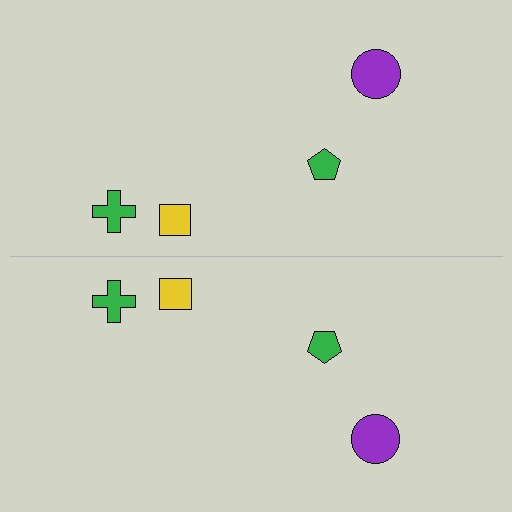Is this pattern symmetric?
Yes, this pattern has bilateral (reflection) symmetry.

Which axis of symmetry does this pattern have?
The pattern has a horizontal axis of symmetry running through the center of the image.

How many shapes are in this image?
There are 8 shapes in this image.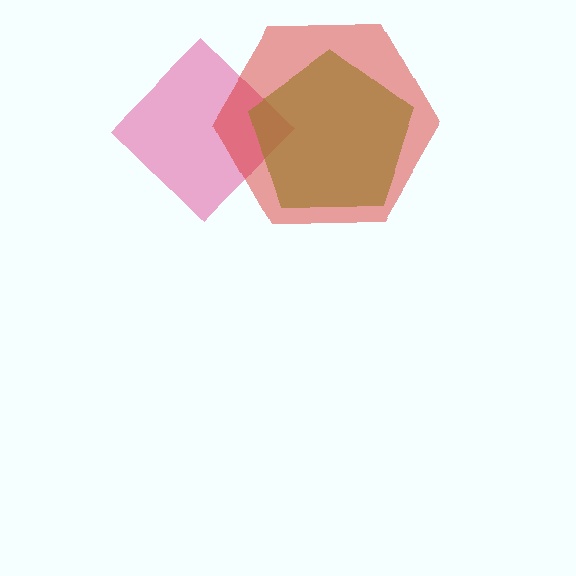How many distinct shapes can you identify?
There are 3 distinct shapes: a pink diamond, a lime pentagon, a red hexagon.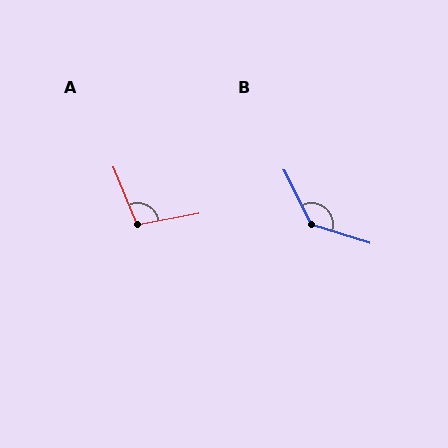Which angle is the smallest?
A, at approximately 102 degrees.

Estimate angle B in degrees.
Approximately 134 degrees.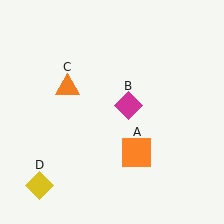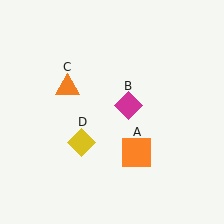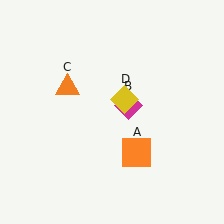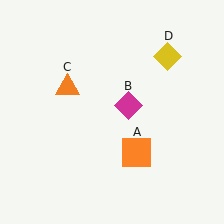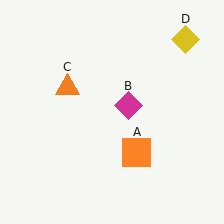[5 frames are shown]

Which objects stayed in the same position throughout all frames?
Orange square (object A) and magenta diamond (object B) and orange triangle (object C) remained stationary.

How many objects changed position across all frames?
1 object changed position: yellow diamond (object D).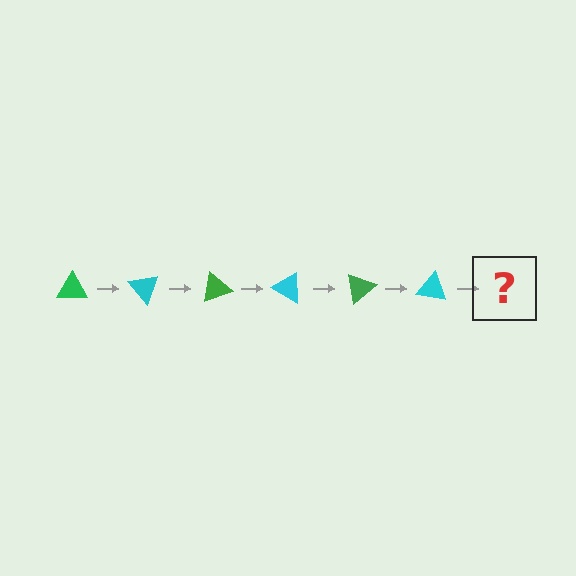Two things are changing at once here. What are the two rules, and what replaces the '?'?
The two rules are that it rotates 50 degrees each step and the color cycles through green and cyan. The '?' should be a green triangle, rotated 300 degrees from the start.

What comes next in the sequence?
The next element should be a green triangle, rotated 300 degrees from the start.